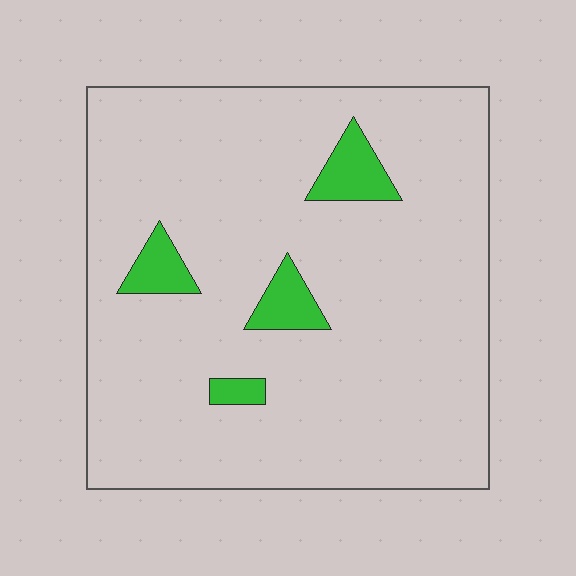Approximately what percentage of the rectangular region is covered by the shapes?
Approximately 10%.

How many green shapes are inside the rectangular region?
4.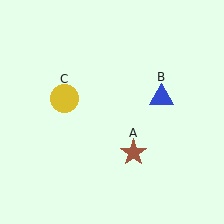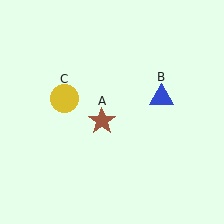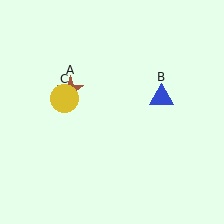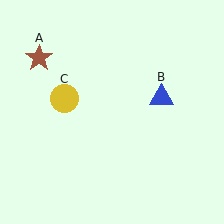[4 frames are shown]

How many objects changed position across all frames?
1 object changed position: brown star (object A).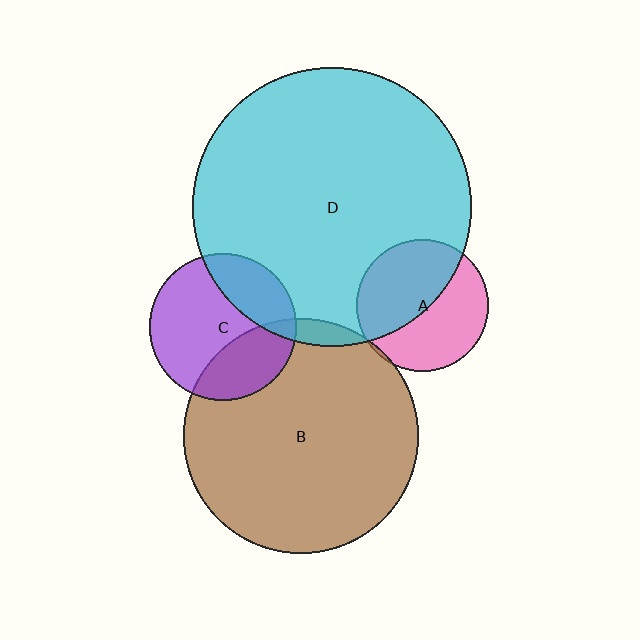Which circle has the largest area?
Circle D (cyan).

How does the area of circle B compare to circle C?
Approximately 2.5 times.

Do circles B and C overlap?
Yes.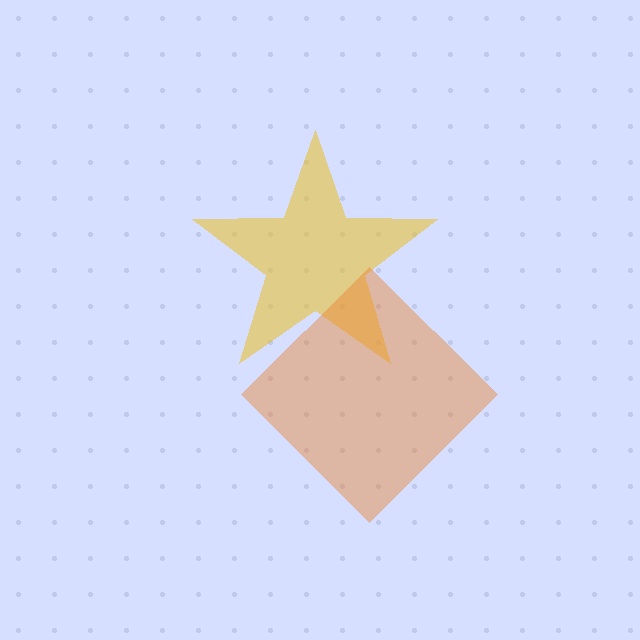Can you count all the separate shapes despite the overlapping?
Yes, there are 2 separate shapes.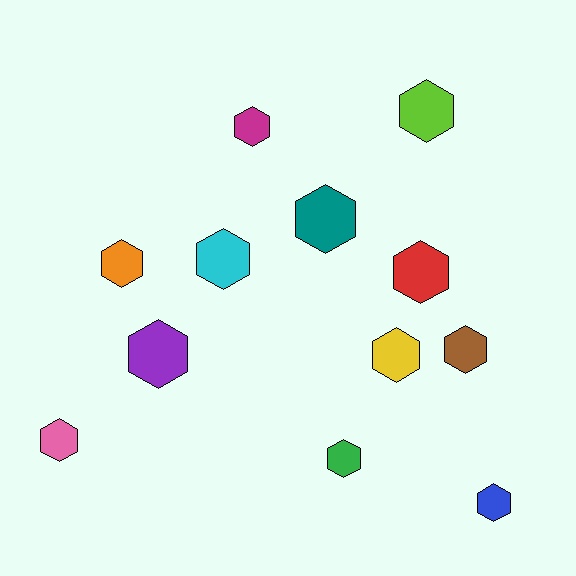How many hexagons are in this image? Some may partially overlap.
There are 12 hexagons.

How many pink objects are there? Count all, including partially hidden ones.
There is 1 pink object.